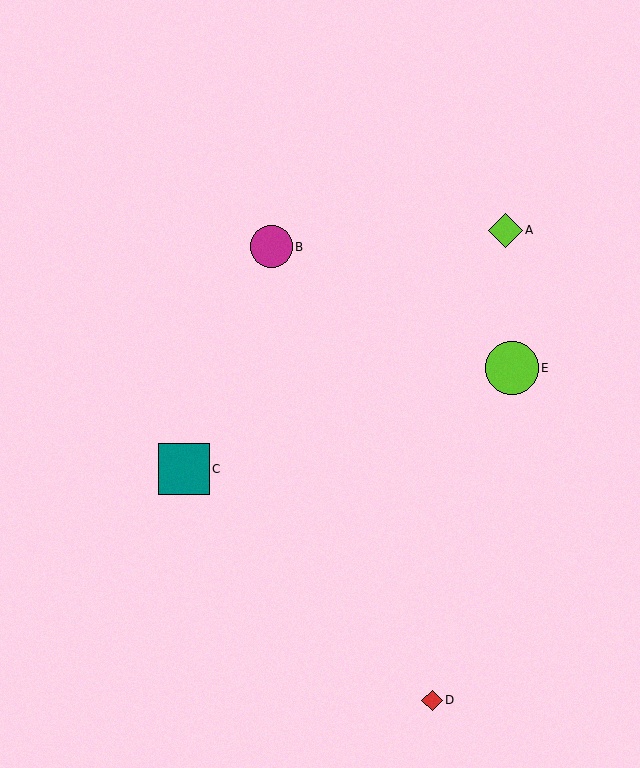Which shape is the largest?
The lime circle (labeled E) is the largest.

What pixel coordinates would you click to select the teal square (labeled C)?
Click at (184, 469) to select the teal square C.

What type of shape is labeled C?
Shape C is a teal square.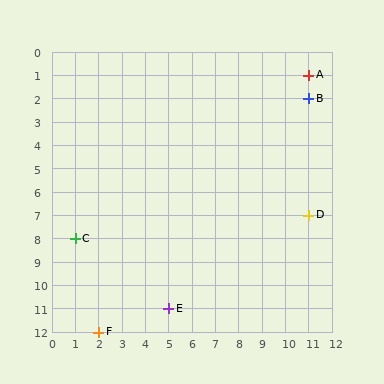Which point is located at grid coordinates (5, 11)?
Point E is at (5, 11).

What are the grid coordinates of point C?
Point C is at grid coordinates (1, 8).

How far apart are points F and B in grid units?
Points F and B are 9 columns and 10 rows apart (about 13.5 grid units diagonally).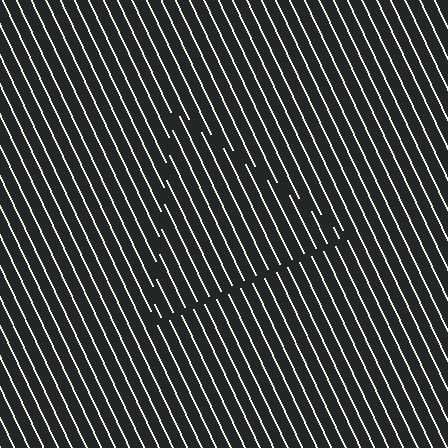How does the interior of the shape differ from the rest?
The interior of the shape contains the same grating, shifted by half a period — the contour is defined by the phase discontinuity where line-ends from the inner and outer gratings abut.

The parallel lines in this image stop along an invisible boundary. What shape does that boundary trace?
An illusory triangle. The interior of the shape contains the same grating, shifted by half a period — the contour is defined by the phase discontinuity where line-ends from the inner and outer gratings abut.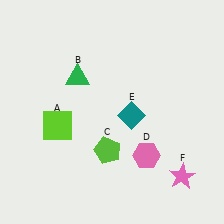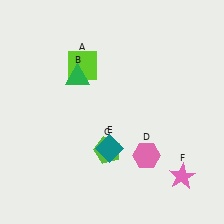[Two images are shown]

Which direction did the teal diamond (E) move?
The teal diamond (E) moved down.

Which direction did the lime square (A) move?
The lime square (A) moved up.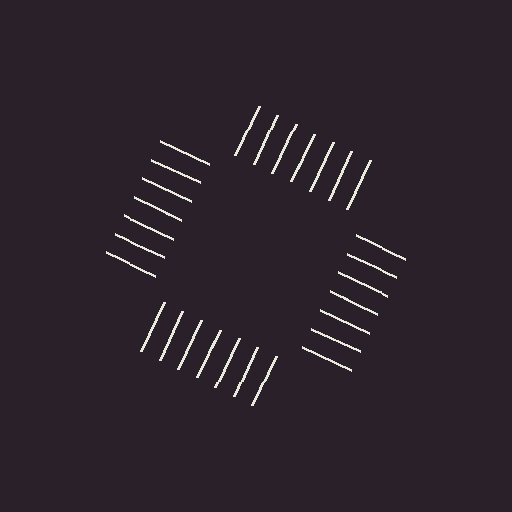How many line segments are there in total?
28 — 7 along each of the 4 edges.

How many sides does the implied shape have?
4 sides — the line-ends trace a square.